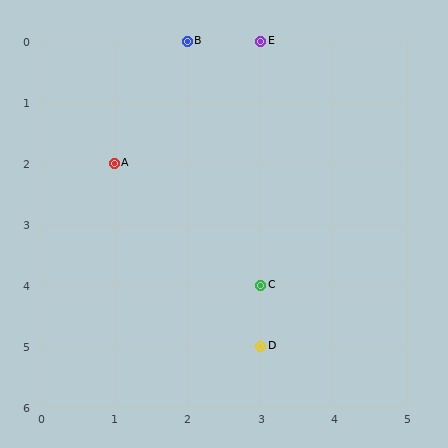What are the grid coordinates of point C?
Point C is at grid coordinates (3, 4).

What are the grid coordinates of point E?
Point E is at grid coordinates (3, 0).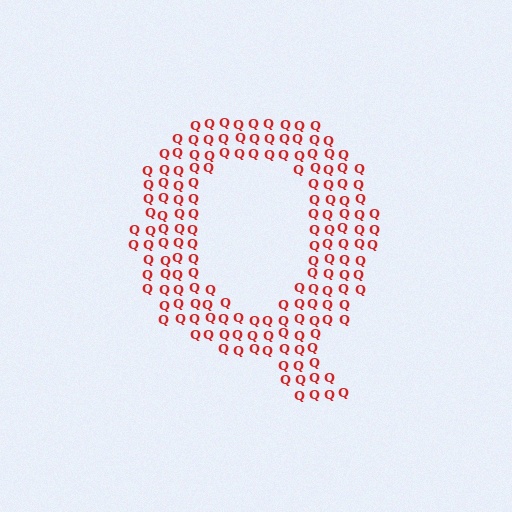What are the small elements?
The small elements are letter Q's.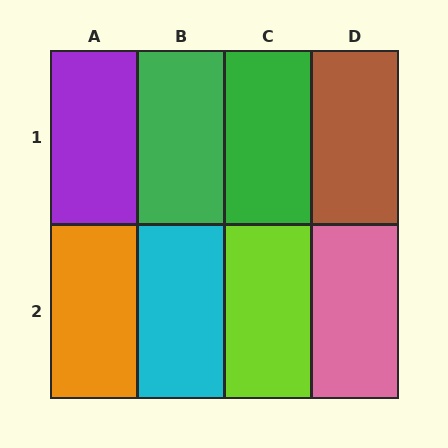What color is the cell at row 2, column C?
Lime.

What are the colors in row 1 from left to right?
Purple, green, green, brown.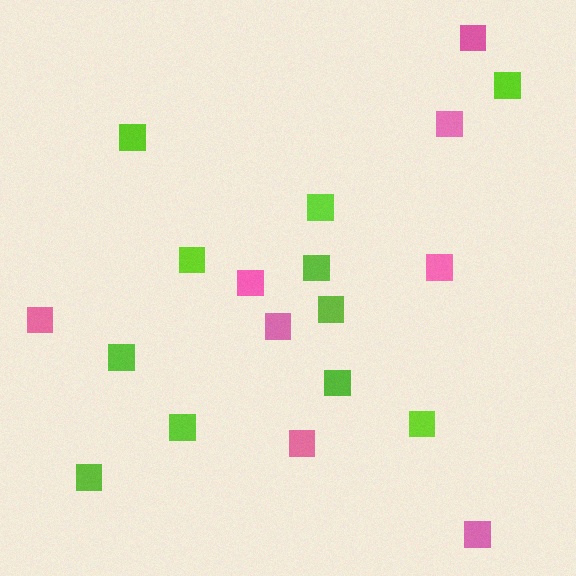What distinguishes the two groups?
There are 2 groups: one group of pink squares (8) and one group of lime squares (11).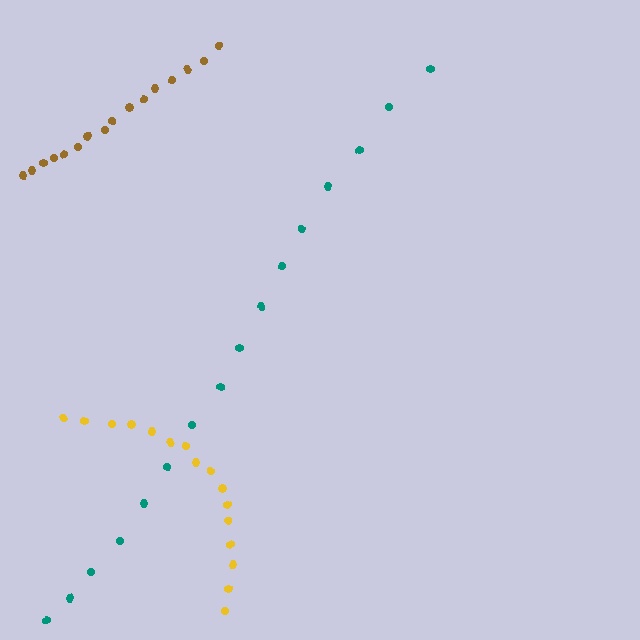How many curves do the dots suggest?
There are 3 distinct paths.